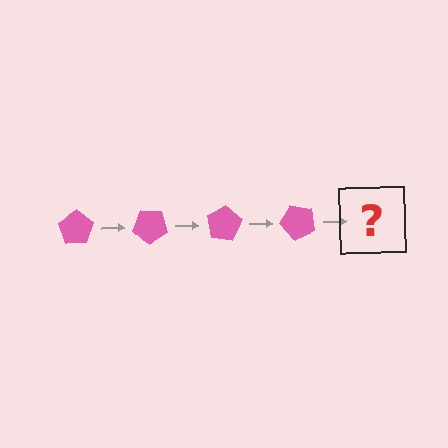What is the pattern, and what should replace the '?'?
The pattern is that the pentagon rotates 40 degrees each step. The '?' should be a pink pentagon rotated 160 degrees.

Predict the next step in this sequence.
The next step is a pink pentagon rotated 160 degrees.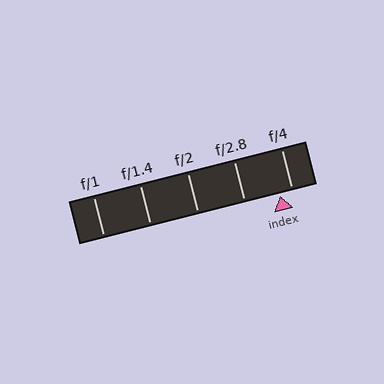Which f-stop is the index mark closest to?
The index mark is closest to f/4.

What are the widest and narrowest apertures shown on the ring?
The widest aperture shown is f/1 and the narrowest is f/4.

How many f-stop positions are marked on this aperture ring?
There are 5 f-stop positions marked.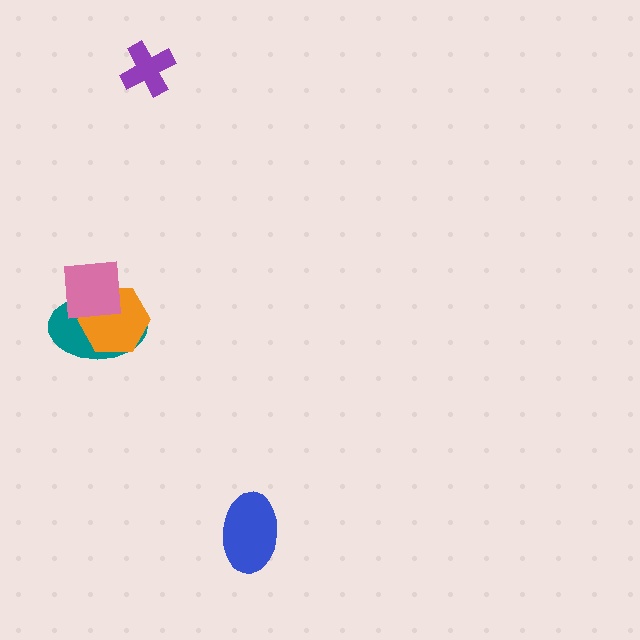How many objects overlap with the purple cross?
0 objects overlap with the purple cross.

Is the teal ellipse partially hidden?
Yes, it is partially covered by another shape.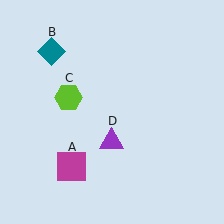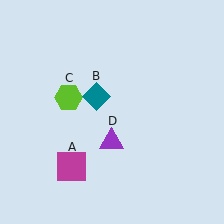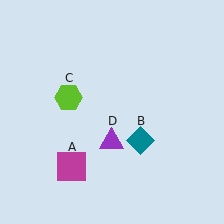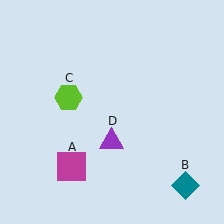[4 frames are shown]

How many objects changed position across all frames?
1 object changed position: teal diamond (object B).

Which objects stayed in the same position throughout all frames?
Magenta square (object A) and lime hexagon (object C) and purple triangle (object D) remained stationary.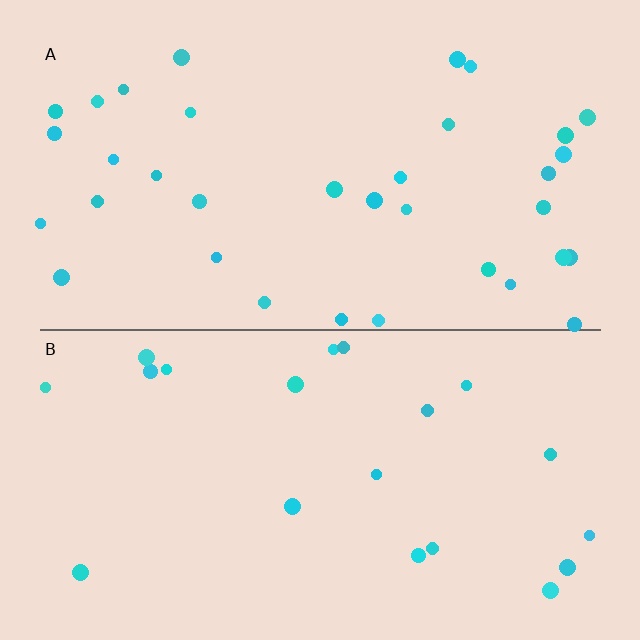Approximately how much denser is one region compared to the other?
Approximately 1.7× — region A over region B.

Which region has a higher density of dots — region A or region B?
A (the top).